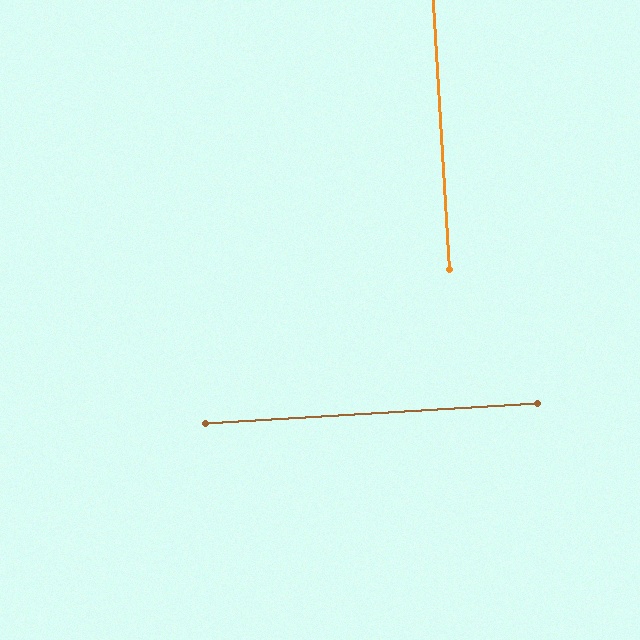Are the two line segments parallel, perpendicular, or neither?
Perpendicular — they meet at approximately 90°.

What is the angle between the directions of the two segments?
Approximately 90 degrees.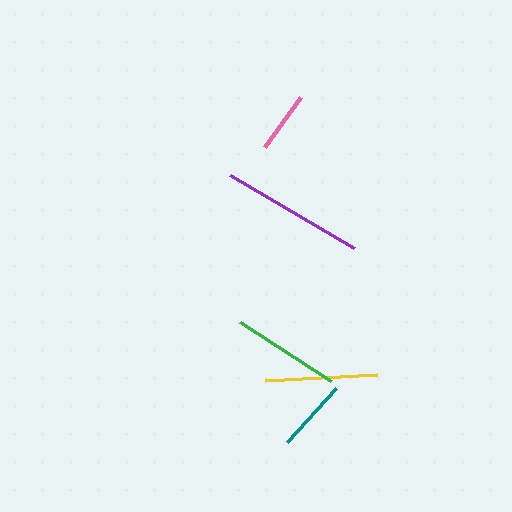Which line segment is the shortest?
The pink line is the shortest at approximately 61 pixels.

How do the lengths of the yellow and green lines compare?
The yellow and green lines are approximately the same length.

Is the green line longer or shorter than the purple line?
The purple line is longer than the green line.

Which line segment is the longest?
The purple line is the longest at approximately 144 pixels.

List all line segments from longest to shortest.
From longest to shortest: purple, yellow, green, teal, pink.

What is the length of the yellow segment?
The yellow segment is approximately 112 pixels long.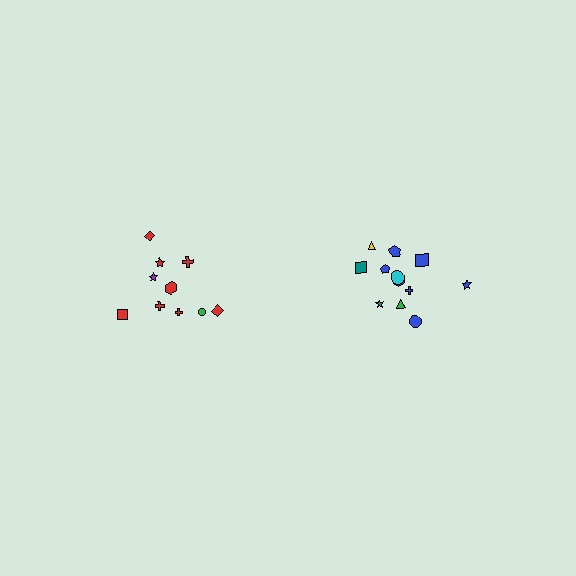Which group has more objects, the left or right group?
The right group.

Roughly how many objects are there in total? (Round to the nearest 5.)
Roughly 20 objects in total.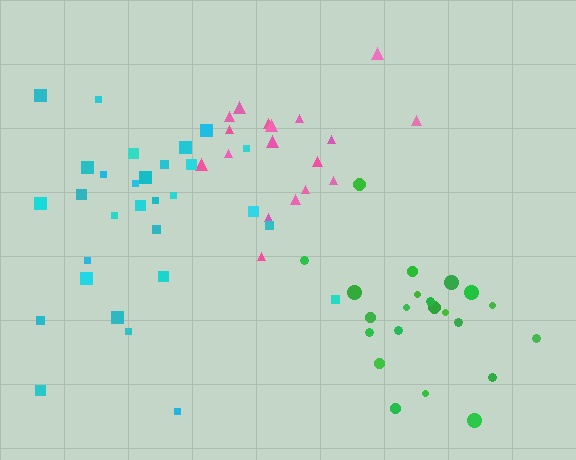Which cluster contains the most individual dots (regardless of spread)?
Cyan (30).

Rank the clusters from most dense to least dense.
cyan, pink, green.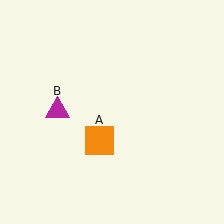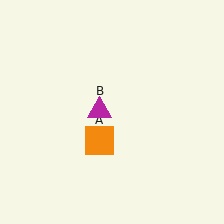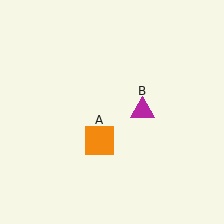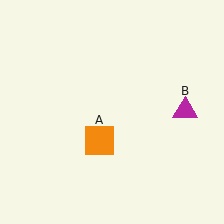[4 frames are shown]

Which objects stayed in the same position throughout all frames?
Orange square (object A) remained stationary.